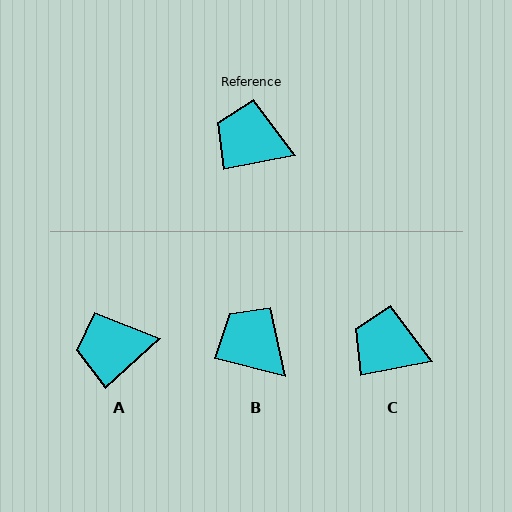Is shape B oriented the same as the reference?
No, it is off by about 25 degrees.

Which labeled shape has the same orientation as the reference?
C.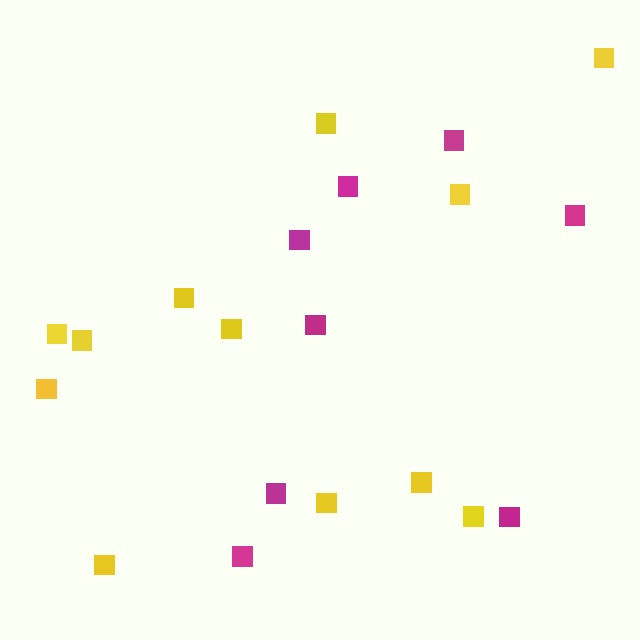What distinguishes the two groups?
There are 2 groups: one group of yellow squares (12) and one group of magenta squares (8).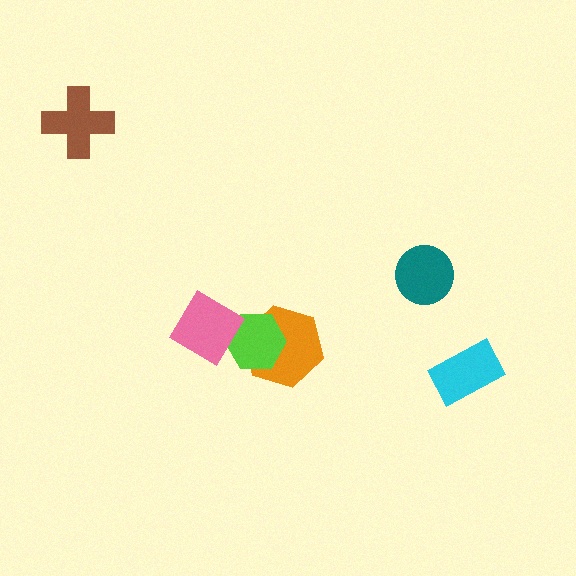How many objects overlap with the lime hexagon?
2 objects overlap with the lime hexagon.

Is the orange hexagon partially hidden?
Yes, it is partially covered by another shape.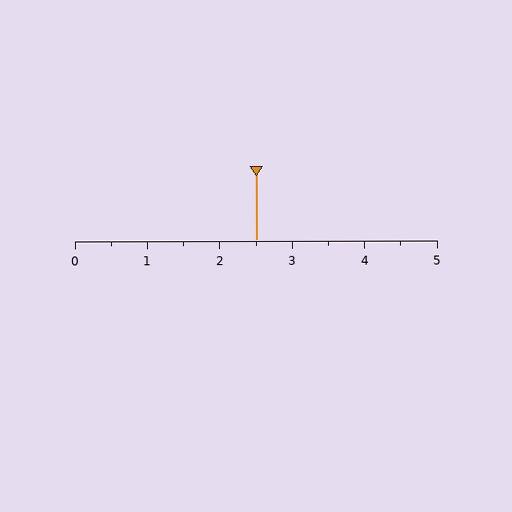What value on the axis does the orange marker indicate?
The marker indicates approximately 2.5.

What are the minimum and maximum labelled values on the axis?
The axis runs from 0 to 5.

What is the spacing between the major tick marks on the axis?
The major ticks are spaced 1 apart.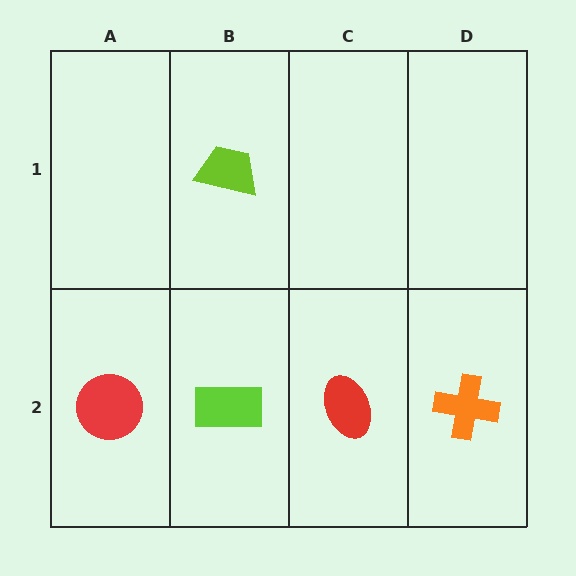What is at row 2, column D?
An orange cross.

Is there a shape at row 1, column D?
No, that cell is empty.